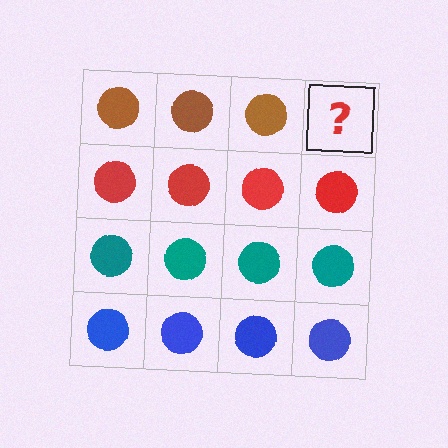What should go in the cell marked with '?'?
The missing cell should contain a brown circle.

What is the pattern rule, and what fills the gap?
The rule is that each row has a consistent color. The gap should be filled with a brown circle.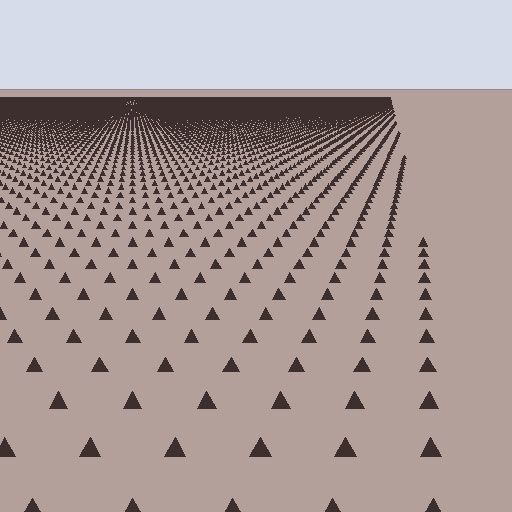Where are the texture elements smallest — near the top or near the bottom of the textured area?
Near the top.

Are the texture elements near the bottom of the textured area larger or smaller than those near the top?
Larger. Near the bottom, elements are closer to the viewer and appear at a bigger on-screen size.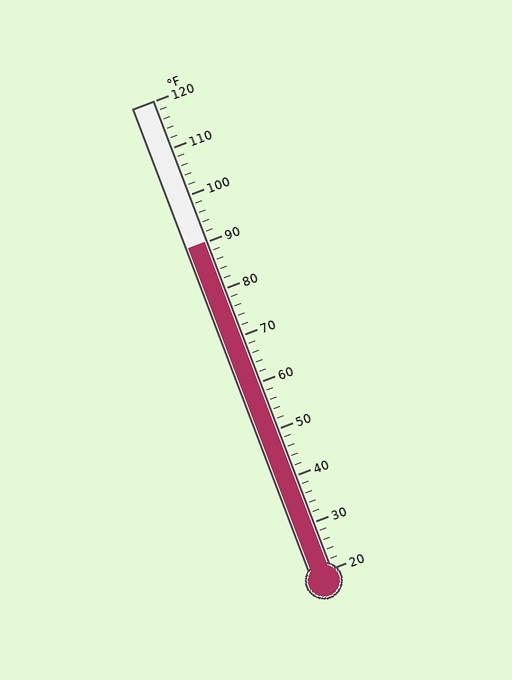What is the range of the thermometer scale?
The thermometer scale ranges from 20°F to 120°F.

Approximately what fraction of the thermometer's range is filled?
The thermometer is filled to approximately 70% of its range.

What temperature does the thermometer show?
The thermometer shows approximately 90°F.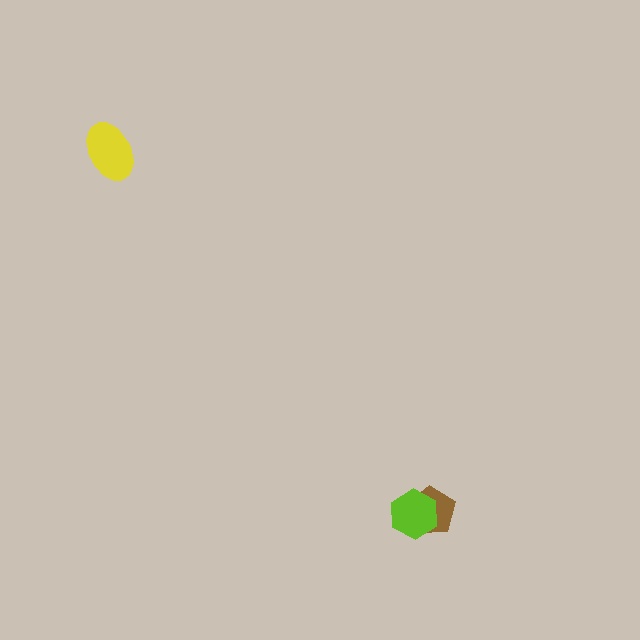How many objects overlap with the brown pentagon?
1 object overlaps with the brown pentagon.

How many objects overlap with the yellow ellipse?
0 objects overlap with the yellow ellipse.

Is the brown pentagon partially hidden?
Yes, it is partially covered by another shape.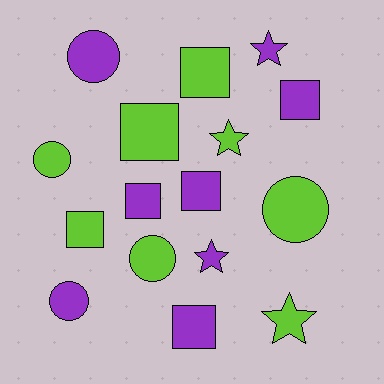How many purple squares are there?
There are 4 purple squares.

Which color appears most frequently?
Lime, with 8 objects.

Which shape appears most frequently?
Square, with 7 objects.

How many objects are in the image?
There are 16 objects.